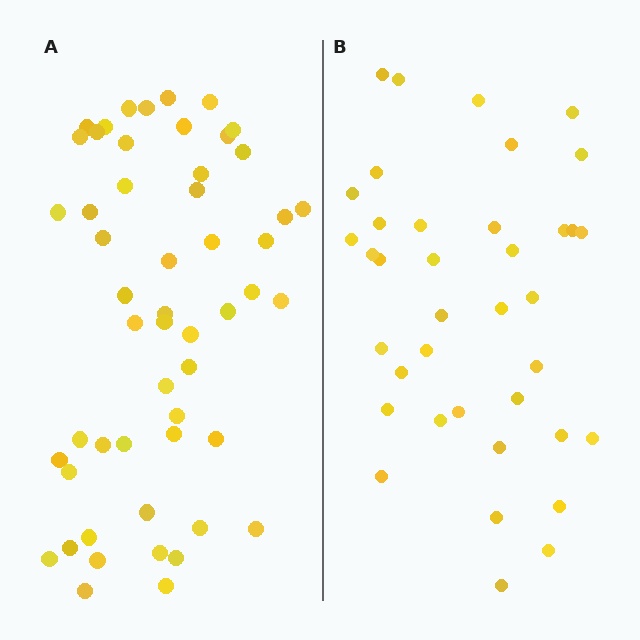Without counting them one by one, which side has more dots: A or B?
Region A (the left region) has more dots.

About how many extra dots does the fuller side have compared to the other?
Region A has approximately 15 more dots than region B.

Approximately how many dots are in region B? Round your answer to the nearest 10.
About 40 dots. (The exact count is 38, which rounds to 40.)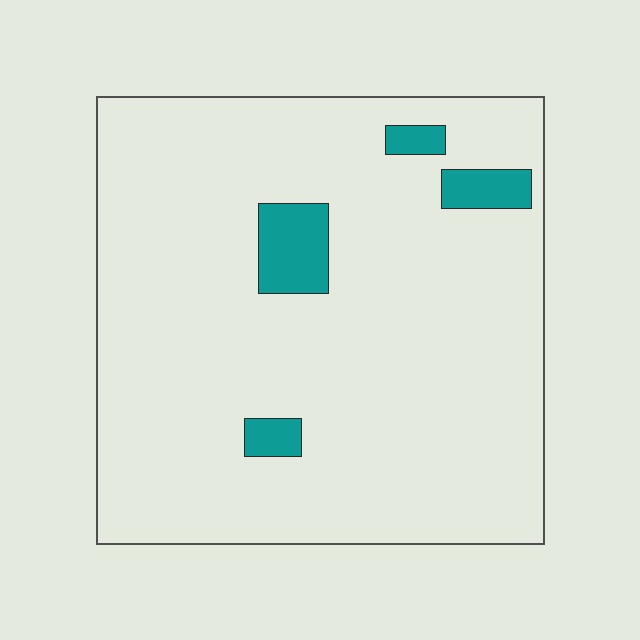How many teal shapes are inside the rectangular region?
4.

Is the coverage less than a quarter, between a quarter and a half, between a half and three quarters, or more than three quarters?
Less than a quarter.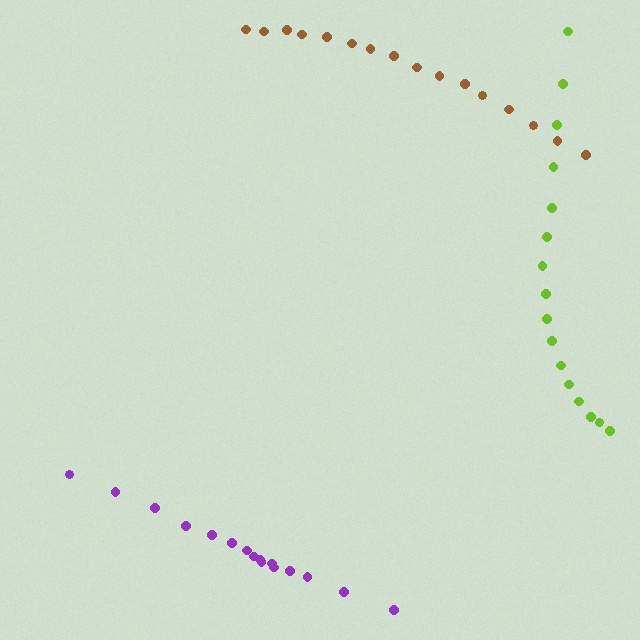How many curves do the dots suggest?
There are 3 distinct paths.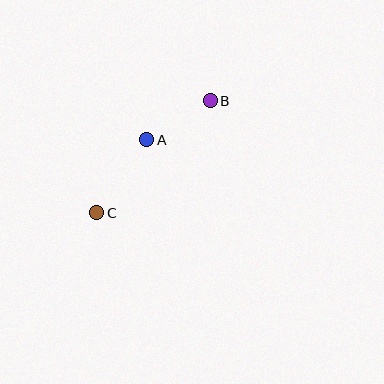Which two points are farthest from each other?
Points B and C are farthest from each other.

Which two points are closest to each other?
Points A and B are closest to each other.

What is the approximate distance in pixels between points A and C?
The distance between A and C is approximately 88 pixels.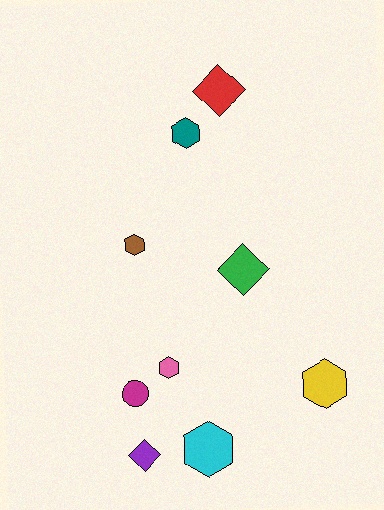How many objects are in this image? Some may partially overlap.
There are 9 objects.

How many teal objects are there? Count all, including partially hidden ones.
There is 1 teal object.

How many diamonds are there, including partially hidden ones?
There are 3 diamonds.